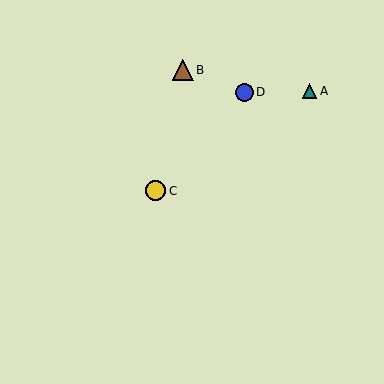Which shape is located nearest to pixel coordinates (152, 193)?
The yellow circle (labeled C) at (156, 191) is nearest to that location.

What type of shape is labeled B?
Shape B is a brown triangle.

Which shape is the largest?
The brown triangle (labeled B) is the largest.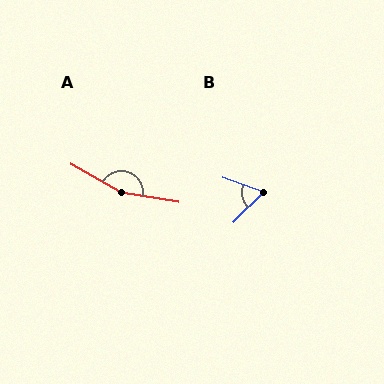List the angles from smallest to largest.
B (64°), A (160°).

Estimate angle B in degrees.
Approximately 64 degrees.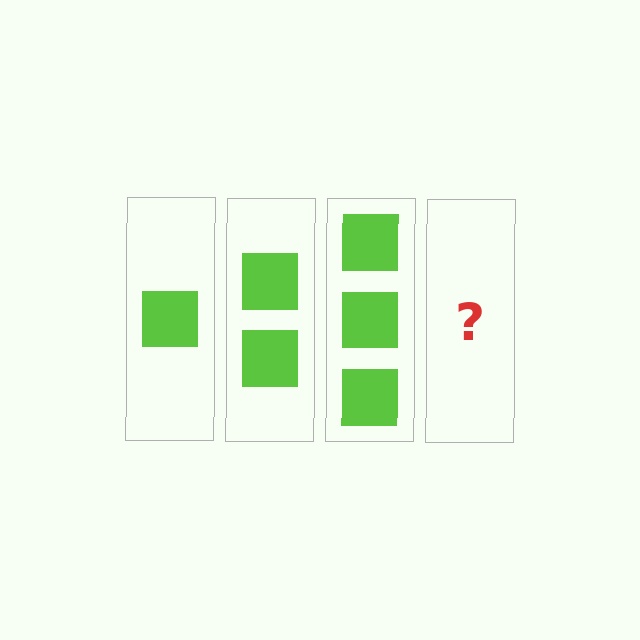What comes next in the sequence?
The next element should be 4 squares.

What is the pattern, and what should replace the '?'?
The pattern is that each step adds one more square. The '?' should be 4 squares.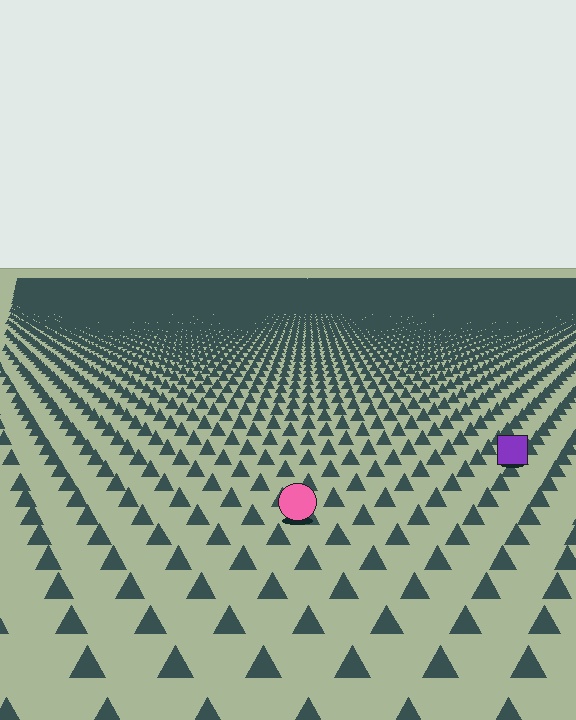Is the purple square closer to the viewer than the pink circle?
No. The pink circle is closer — you can tell from the texture gradient: the ground texture is coarser near it.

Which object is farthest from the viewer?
The purple square is farthest from the viewer. It appears smaller and the ground texture around it is denser.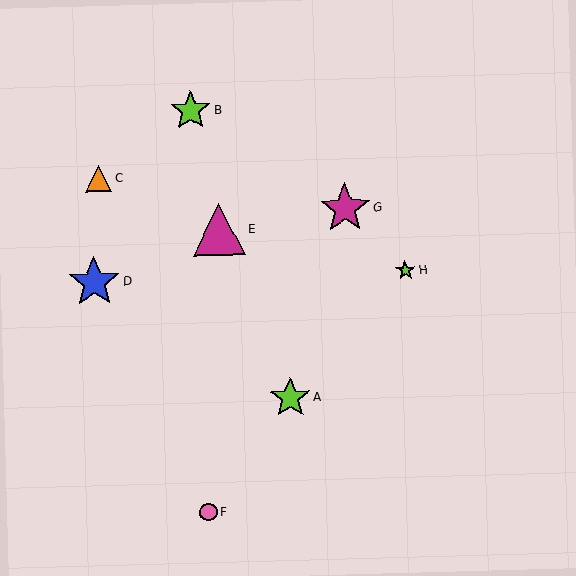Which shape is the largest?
The magenta triangle (labeled E) is the largest.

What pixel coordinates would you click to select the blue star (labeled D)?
Click at (94, 282) to select the blue star D.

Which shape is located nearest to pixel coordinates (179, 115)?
The lime star (labeled B) at (191, 111) is nearest to that location.